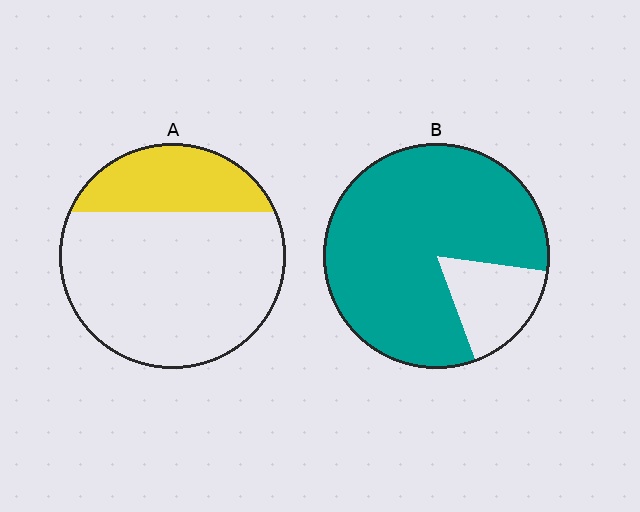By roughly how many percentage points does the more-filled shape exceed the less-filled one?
By roughly 55 percentage points (B over A).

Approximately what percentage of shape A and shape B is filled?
A is approximately 25% and B is approximately 85%.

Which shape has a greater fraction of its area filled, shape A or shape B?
Shape B.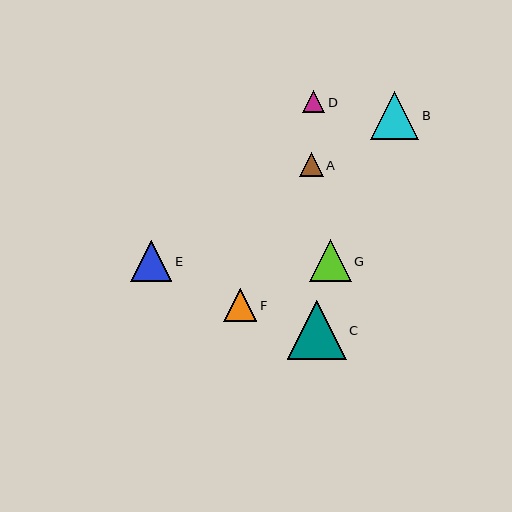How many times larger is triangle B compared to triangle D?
Triangle B is approximately 2.1 times the size of triangle D.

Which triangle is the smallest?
Triangle D is the smallest with a size of approximately 23 pixels.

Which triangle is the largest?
Triangle C is the largest with a size of approximately 59 pixels.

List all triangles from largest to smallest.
From largest to smallest: C, B, G, E, F, A, D.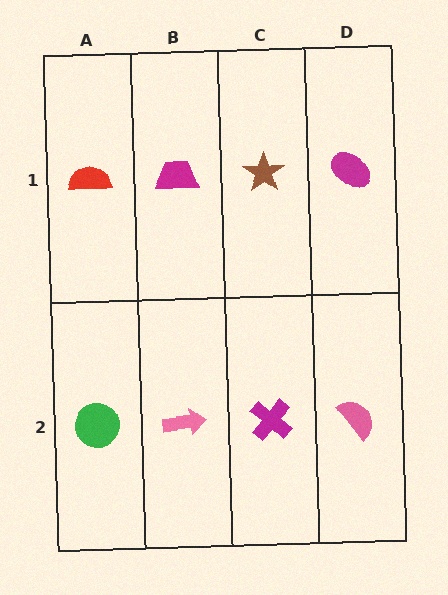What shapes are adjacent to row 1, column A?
A green circle (row 2, column A), a magenta trapezoid (row 1, column B).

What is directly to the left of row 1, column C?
A magenta trapezoid.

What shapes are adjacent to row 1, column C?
A magenta cross (row 2, column C), a magenta trapezoid (row 1, column B), a magenta ellipse (row 1, column D).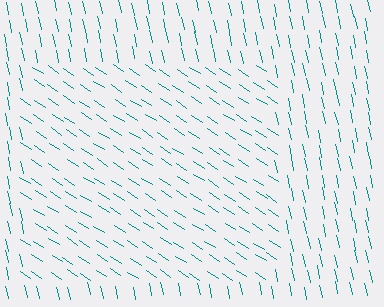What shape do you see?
I see a rectangle.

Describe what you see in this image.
The image is filled with small teal line segments. A rectangle region in the image has lines oriented differently from the surrounding lines, creating a visible texture boundary.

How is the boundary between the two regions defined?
The boundary is defined purely by a change in line orientation (approximately 45 degrees difference). All lines are the same color and thickness.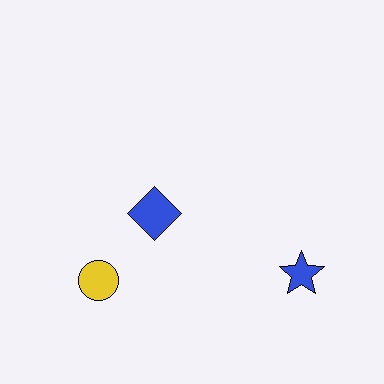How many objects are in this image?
There are 3 objects.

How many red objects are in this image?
There are no red objects.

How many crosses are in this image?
There are no crosses.